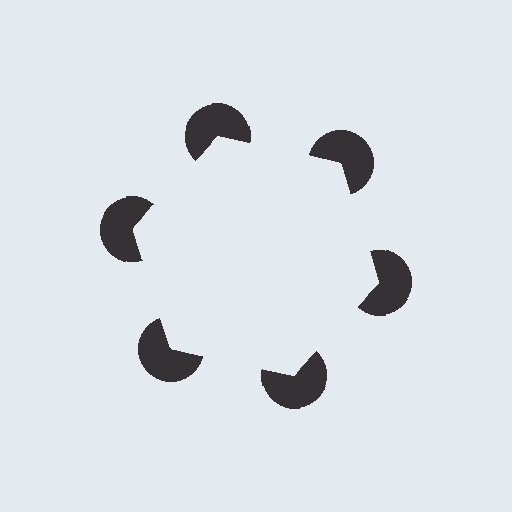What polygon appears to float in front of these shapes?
An illusory hexagon — its edges are inferred from the aligned wedge cuts in the pac-man discs, not physically drawn.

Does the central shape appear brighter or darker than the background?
It typically appears slightly brighter than the background, even though no actual brightness change is drawn.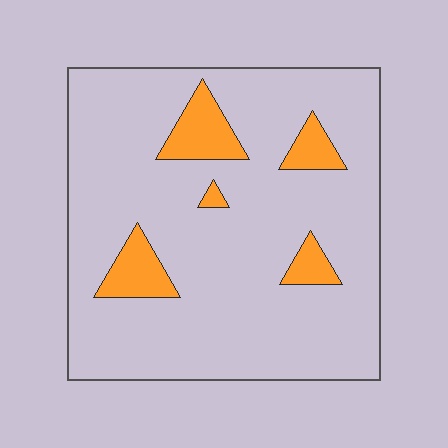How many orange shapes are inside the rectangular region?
5.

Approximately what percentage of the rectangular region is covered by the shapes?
Approximately 10%.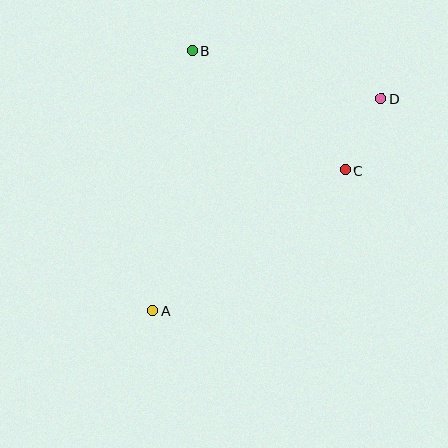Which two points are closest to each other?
Points C and D are closest to each other.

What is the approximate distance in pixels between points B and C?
The distance between B and C is approximately 194 pixels.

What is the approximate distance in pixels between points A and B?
The distance between A and B is approximately 263 pixels.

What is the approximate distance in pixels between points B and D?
The distance between B and D is approximately 195 pixels.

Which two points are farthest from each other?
Points A and D are farthest from each other.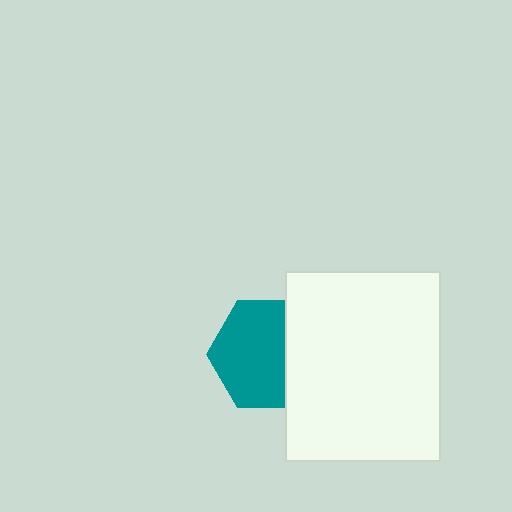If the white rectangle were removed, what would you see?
You would see the complete teal hexagon.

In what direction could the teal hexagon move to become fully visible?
The teal hexagon could move left. That would shift it out from behind the white rectangle entirely.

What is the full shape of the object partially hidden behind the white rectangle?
The partially hidden object is a teal hexagon.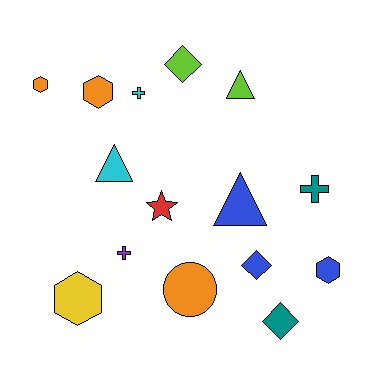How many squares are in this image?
There are no squares.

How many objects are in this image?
There are 15 objects.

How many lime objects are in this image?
There are 2 lime objects.